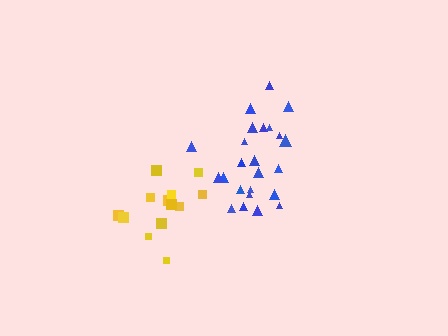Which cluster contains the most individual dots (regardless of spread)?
Blue (24).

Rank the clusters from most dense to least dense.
blue, yellow.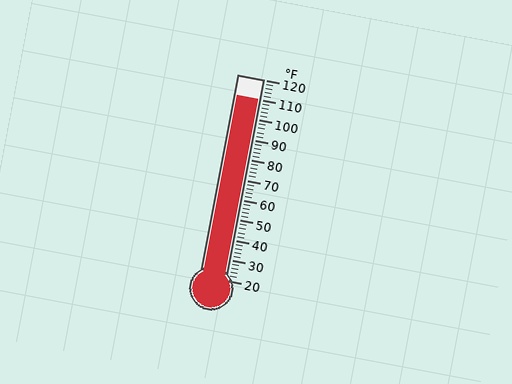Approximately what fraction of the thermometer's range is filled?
The thermometer is filled to approximately 90% of its range.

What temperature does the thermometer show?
The thermometer shows approximately 110°F.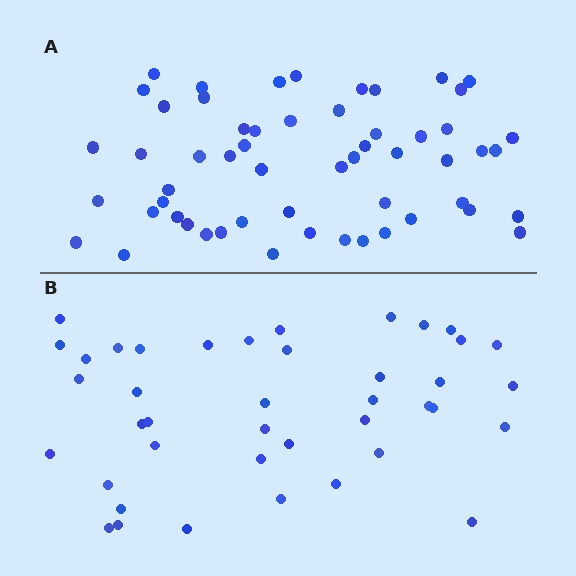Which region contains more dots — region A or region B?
Region A (the top region) has more dots.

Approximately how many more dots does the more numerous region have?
Region A has approximately 15 more dots than region B.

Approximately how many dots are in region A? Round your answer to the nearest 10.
About 60 dots. (The exact count is 56, which rounds to 60.)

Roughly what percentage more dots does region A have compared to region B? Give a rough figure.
About 35% more.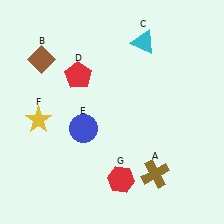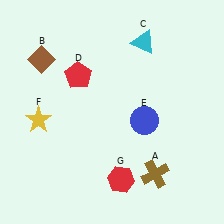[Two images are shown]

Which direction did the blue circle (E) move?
The blue circle (E) moved right.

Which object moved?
The blue circle (E) moved right.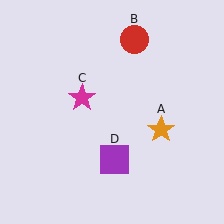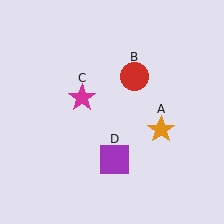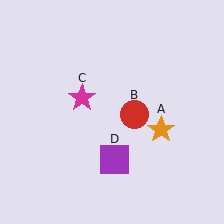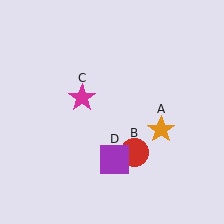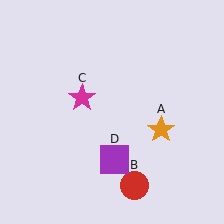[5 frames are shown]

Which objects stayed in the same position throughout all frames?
Orange star (object A) and magenta star (object C) and purple square (object D) remained stationary.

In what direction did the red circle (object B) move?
The red circle (object B) moved down.